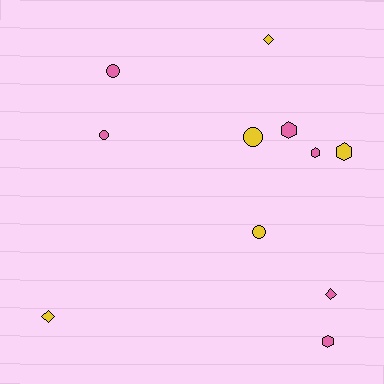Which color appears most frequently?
Pink, with 6 objects.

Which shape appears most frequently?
Hexagon, with 4 objects.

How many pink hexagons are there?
There are 3 pink hexagons.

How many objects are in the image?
There are 11 objects.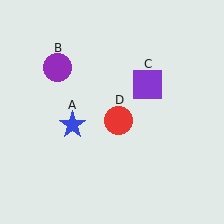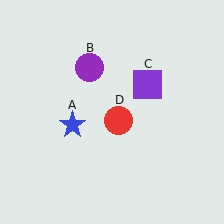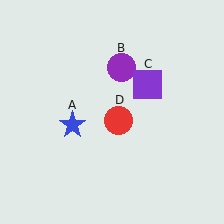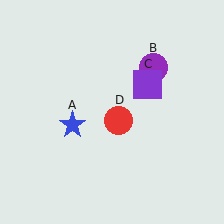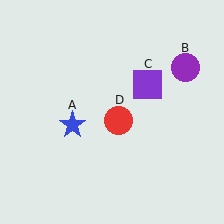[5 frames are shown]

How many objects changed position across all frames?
1 object changed position: purple circle (object B).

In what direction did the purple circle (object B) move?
The purple circle (object B) moved right.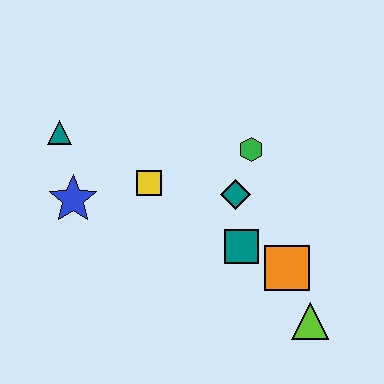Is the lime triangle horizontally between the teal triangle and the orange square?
No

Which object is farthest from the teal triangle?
The lime triangle is farthest from the teal triangle.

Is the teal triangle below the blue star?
No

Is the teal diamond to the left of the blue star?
No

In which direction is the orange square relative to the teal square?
The orange square is to the right of the teal square.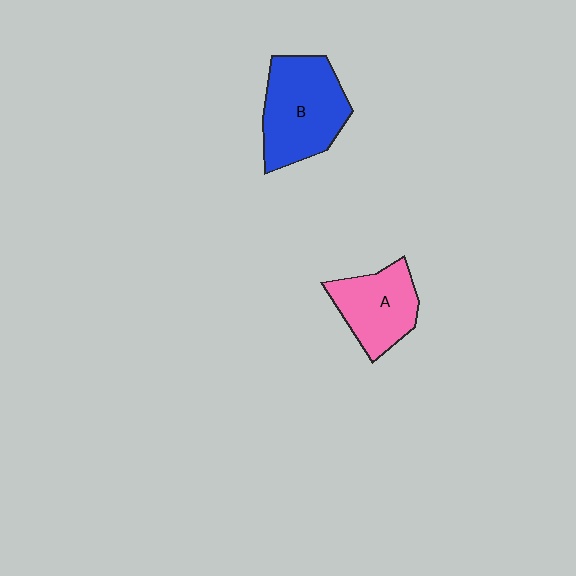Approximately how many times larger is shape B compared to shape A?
Approximately 1.4 times.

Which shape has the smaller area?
Shape A (pink).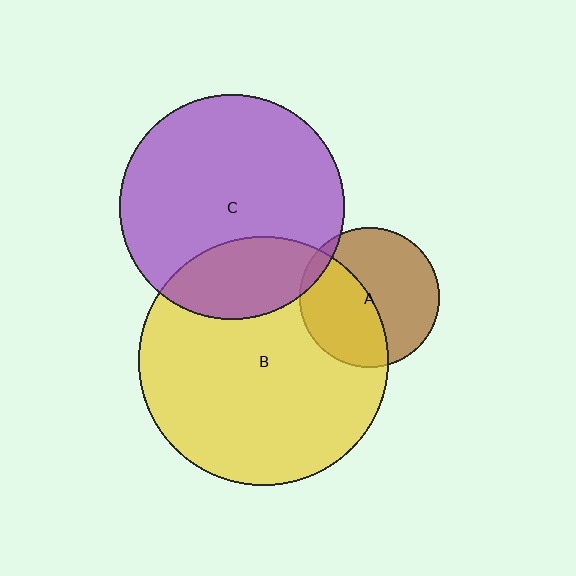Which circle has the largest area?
Circle B (yellow).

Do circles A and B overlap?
Yes.